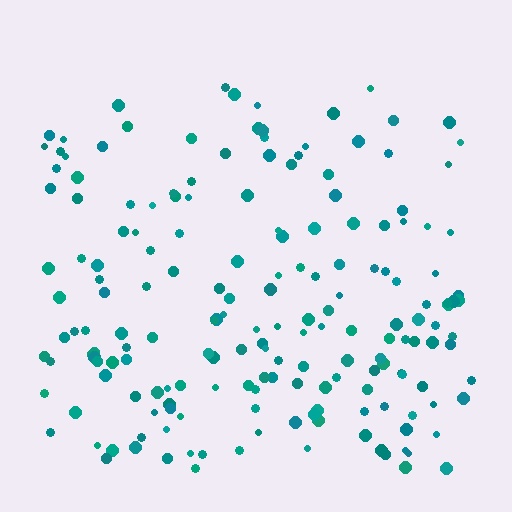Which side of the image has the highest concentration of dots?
The bottom.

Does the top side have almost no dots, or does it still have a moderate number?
Still a moderate number, just noticeably fewer than the bottom.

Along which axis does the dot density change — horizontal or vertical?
Vertical.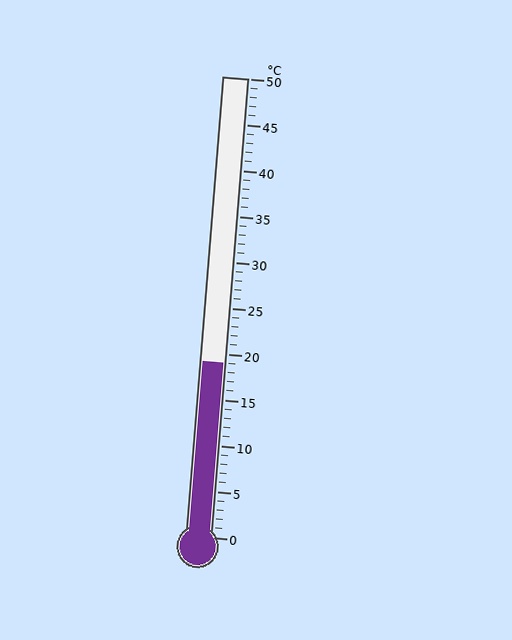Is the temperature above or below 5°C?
The temperature is above 5°C.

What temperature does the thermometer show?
The thermometer shows approximately 19°C.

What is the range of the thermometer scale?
The thermometer scale ranges from 0°C to 50°C.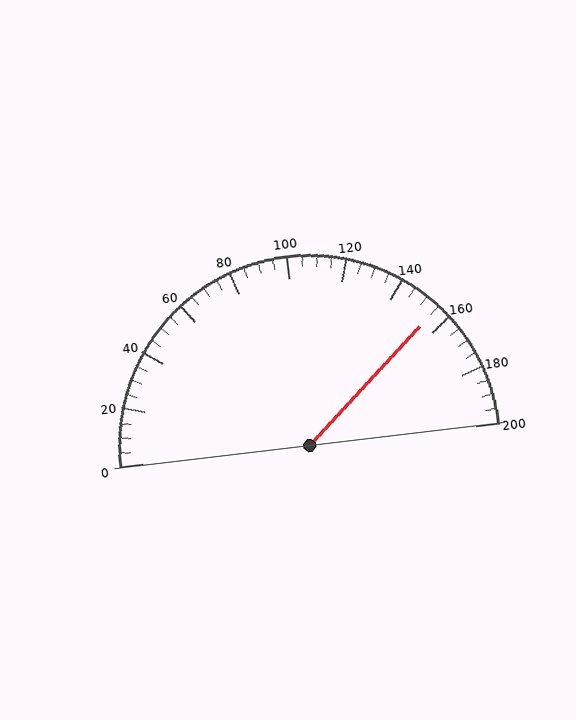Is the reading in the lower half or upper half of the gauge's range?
The reading is in the upper half of the range (0 to 200).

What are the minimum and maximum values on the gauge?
The gauge ranges from 0 to 200.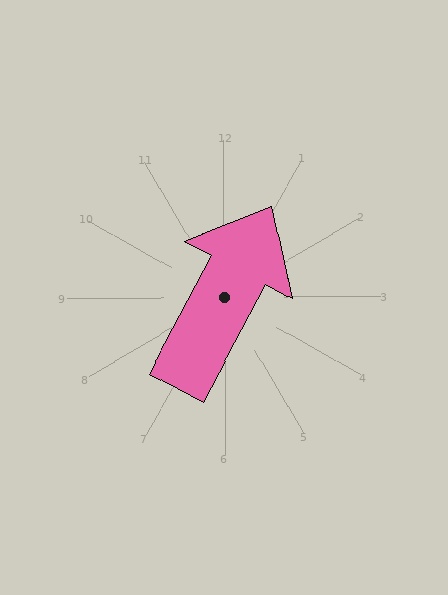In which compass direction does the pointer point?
Northeast.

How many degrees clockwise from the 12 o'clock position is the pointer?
Approximately 28 degrees.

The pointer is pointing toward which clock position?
Roughly 1 o'clock.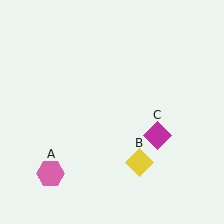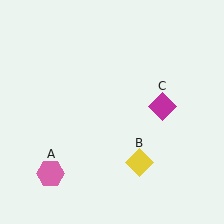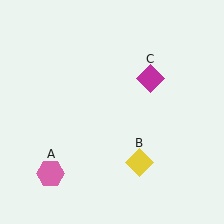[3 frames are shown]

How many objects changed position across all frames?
1 object changed position: magenta diamond (object C).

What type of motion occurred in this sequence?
The magenta diamond (object C) rotated counterclockwise around the center of the scene.